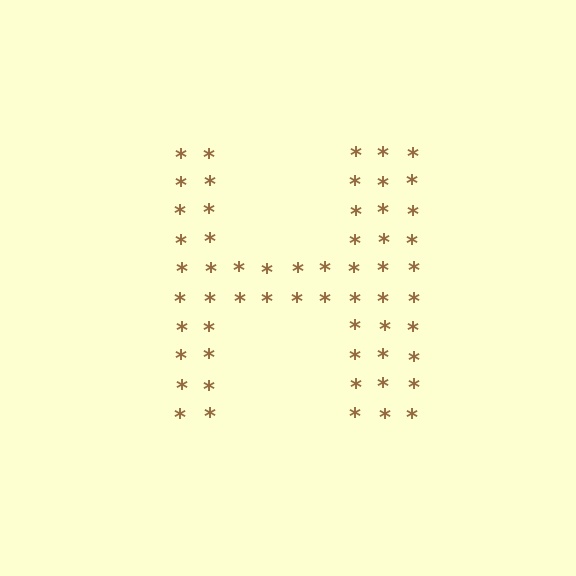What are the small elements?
The small elements are asterisks.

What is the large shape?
The large shape is the letter H.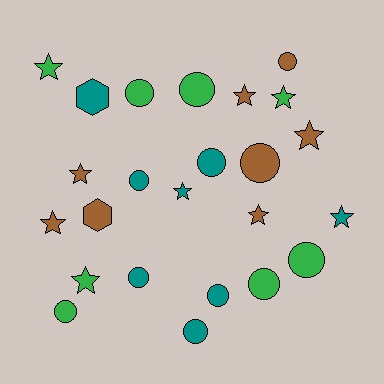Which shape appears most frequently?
Circle, with 12 objects.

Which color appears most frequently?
Teal, with 8 objects.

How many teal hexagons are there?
There is 1 teal hexagon.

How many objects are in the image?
There are 24 objects.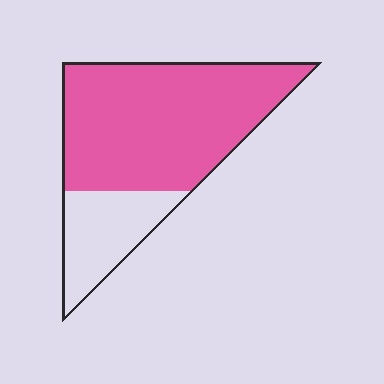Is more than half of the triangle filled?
Yes.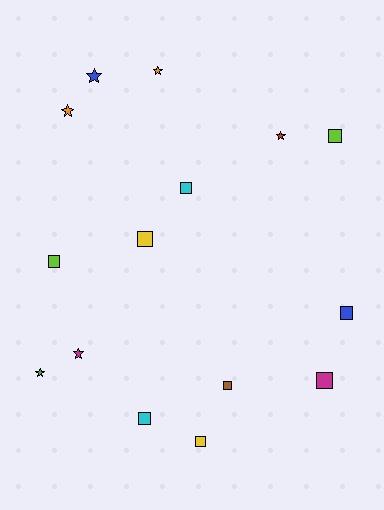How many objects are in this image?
There are 15 objects.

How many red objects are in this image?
There is 1 red object.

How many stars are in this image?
There are 6 stars.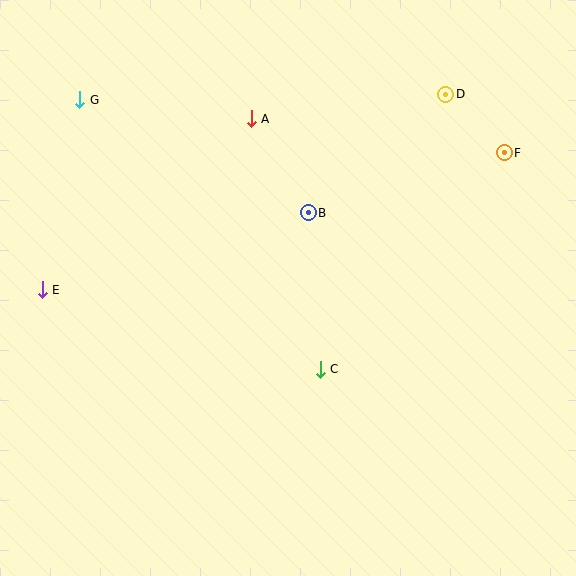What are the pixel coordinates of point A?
Point A is at (251, 119).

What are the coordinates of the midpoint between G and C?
The midpoint between G and C is at (200, 234).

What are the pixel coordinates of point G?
Point G is at (80, 100).